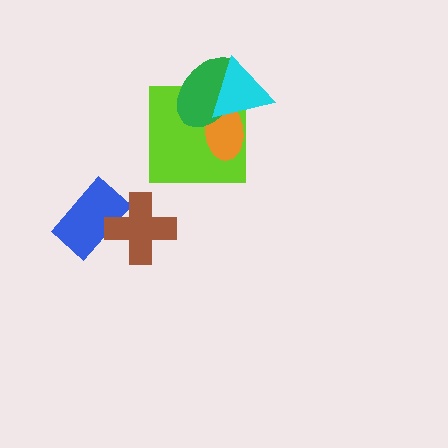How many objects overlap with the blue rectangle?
1 object overlaps with the blue rectangle.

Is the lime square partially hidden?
Yes, it is partially covered by another shape.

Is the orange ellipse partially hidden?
Yes, it is partially covered by another shape.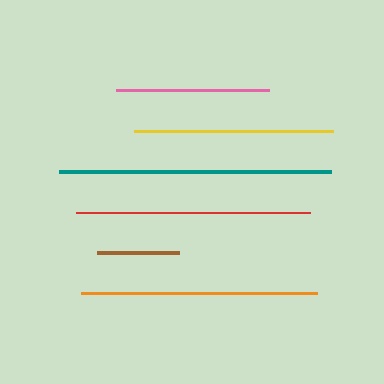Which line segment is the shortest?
The brown line is the shortest at approximately 82 pixels.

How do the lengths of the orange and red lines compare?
The orange and red lines are approximately the same length.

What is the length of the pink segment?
The pink segment is approximately 153 pixels long.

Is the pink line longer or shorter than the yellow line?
The yellow line is longer than the pink line.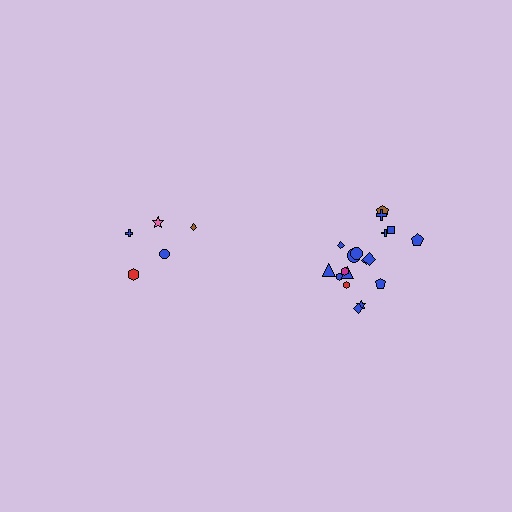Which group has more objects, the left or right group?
The right group.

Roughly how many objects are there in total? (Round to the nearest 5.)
Roughly 25 objects in total.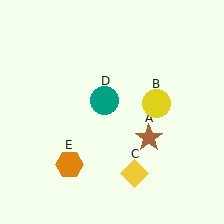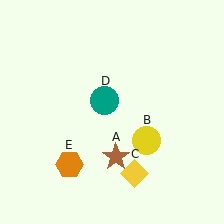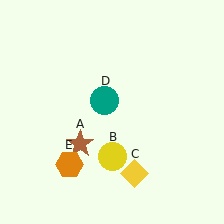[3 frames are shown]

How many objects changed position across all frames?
2 objects changed position: brown star (object A), yellow circle (object B).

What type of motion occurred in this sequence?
The brown star (object A), yellow circle (object B) rotated clockwise around the center of the scene.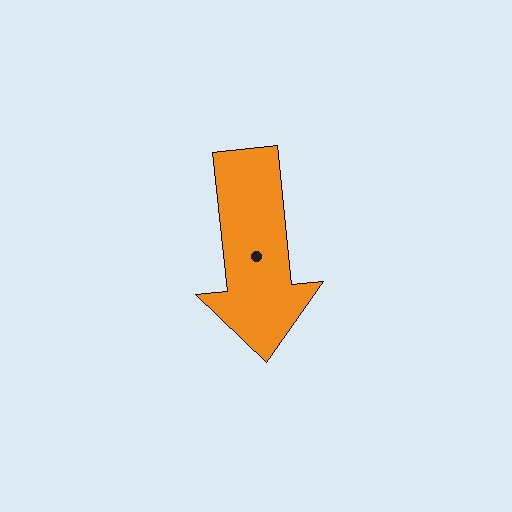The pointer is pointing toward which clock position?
Roughly 6 o'clock.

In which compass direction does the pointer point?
South.